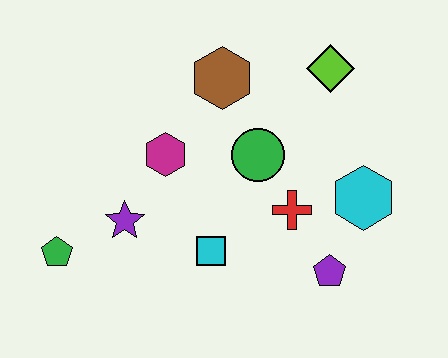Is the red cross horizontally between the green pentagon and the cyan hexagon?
Yes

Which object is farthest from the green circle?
The green pentagon is farthest from the green circle.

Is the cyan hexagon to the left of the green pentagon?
No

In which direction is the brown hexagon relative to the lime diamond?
The brown hexagon is to the left of the lime diamond.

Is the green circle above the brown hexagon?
No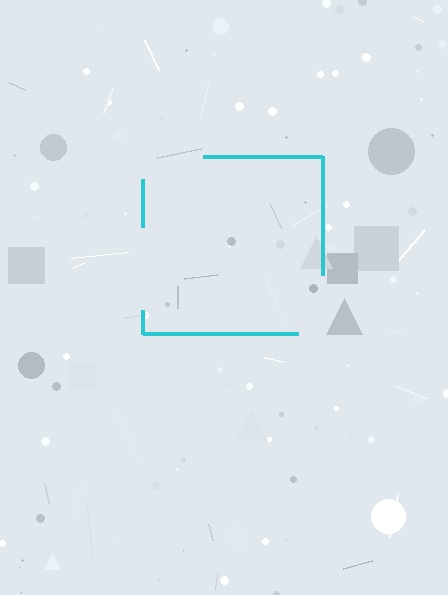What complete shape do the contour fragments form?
The contour fragments form a square.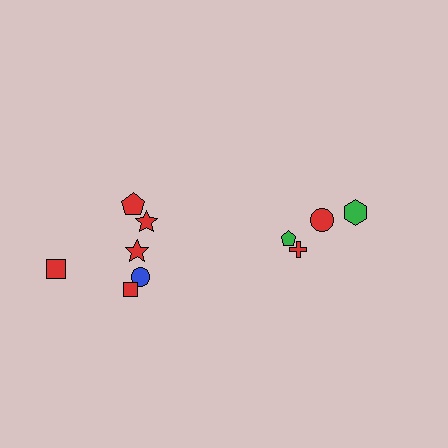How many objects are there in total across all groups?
There are 10 objects.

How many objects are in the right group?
There are 4 objects.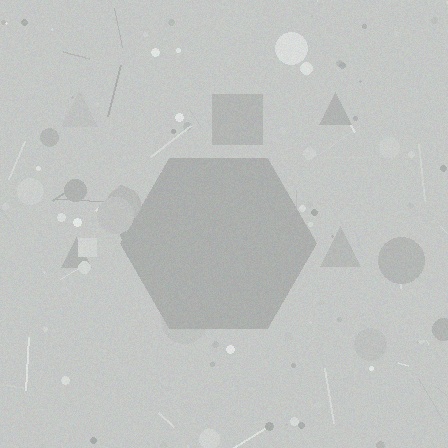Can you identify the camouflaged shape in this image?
The camouflaged shape is a hexagon.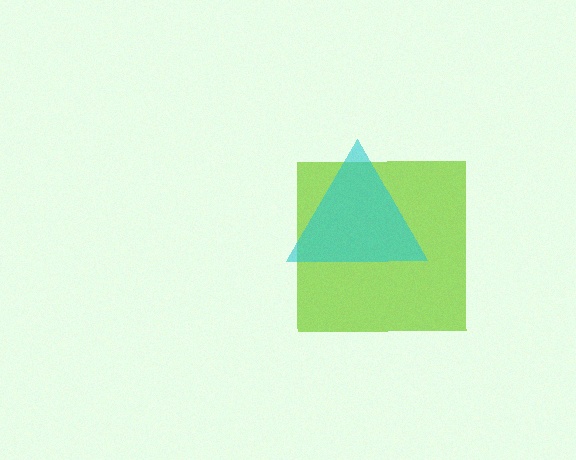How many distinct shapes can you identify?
There are 2 distinct shapes: a lime square, a cyan triangle.